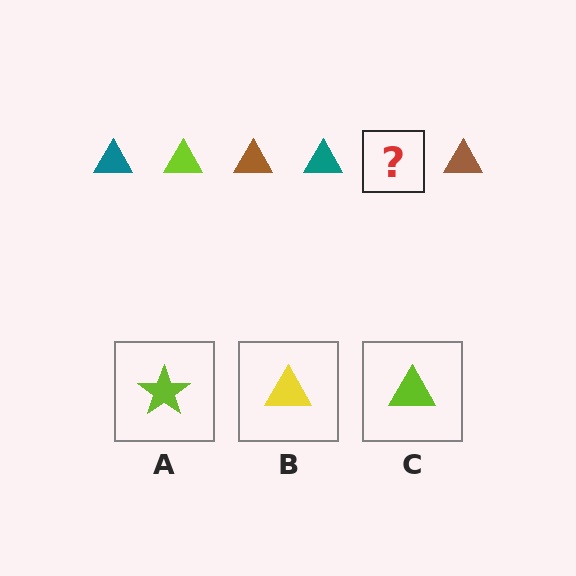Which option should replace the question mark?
Option C.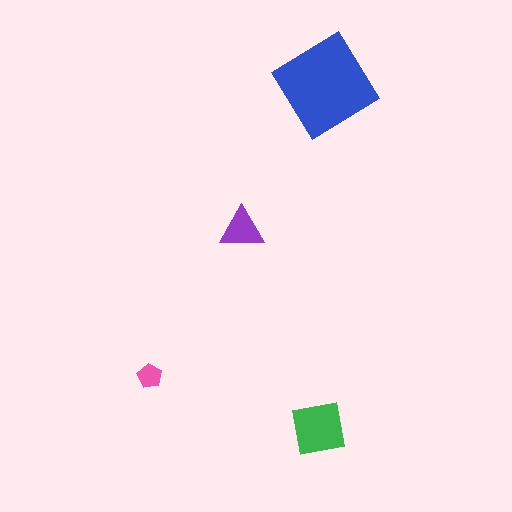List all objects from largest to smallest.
The blue diamond, the green square, the purple triangle, the pink pentagon.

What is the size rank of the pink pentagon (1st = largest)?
4th.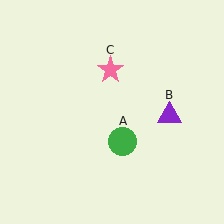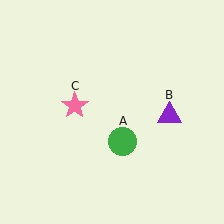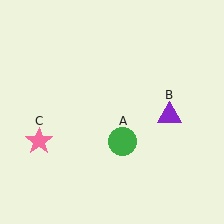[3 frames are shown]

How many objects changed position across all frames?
1 object changed position: pink star (object C).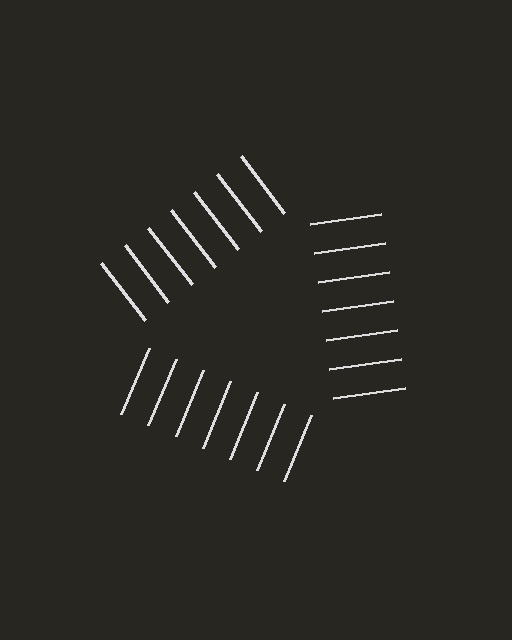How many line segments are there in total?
21 — 7 along each of the 3 edges.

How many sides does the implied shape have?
3 sides — the line-ends trace a triangle.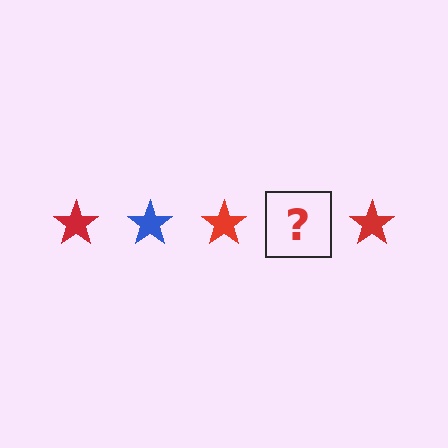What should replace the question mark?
The question mark should be replaced with a blue star.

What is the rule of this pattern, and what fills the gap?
The rule is that the pattern cycles through red, blue stars. The gap should be filled with a blue star.